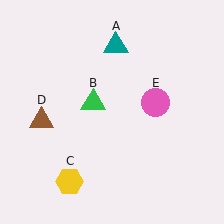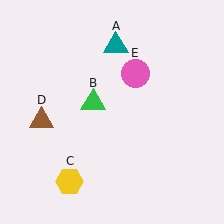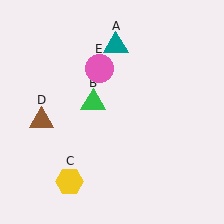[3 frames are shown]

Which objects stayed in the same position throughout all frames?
Teal triangle (object A) and green triangle (object B) and yellow hexagon (object C) and brown triangle (object D) remained stationary.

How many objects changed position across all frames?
1 object changed position: pink circle (object E).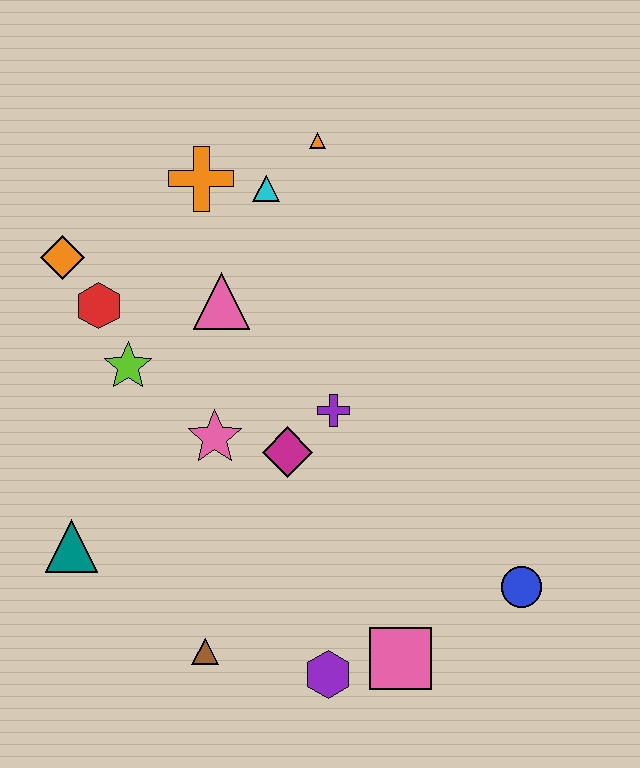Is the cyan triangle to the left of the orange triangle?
Yes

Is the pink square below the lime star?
Yes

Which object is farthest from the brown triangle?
The orange triangle is farthest from the brown triangle.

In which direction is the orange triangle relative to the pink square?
The orange triangle is above the pink square.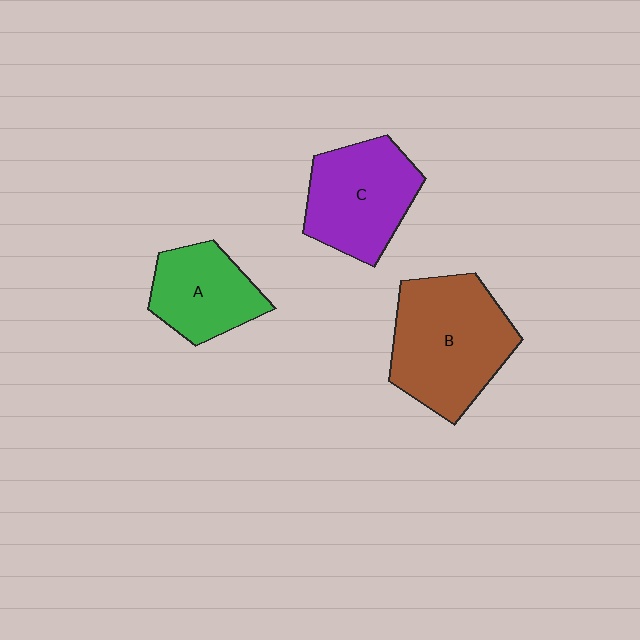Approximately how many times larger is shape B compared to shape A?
Approximately 1.6 times.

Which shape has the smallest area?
Shape A (green).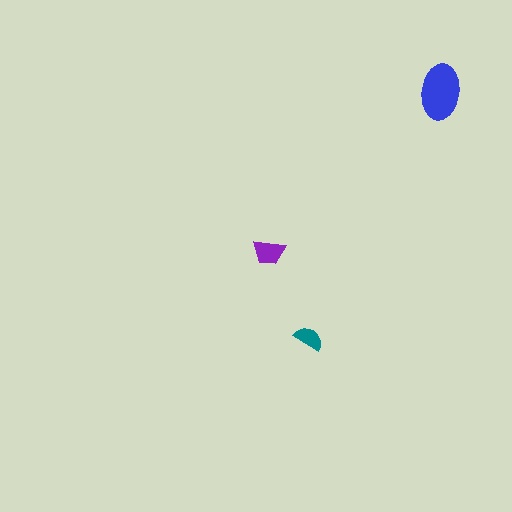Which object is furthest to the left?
The purple trapezoid is leftmost.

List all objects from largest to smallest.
The blue ellipse, the purple trapezoid, the teal semicircle.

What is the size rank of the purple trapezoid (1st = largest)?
2nd.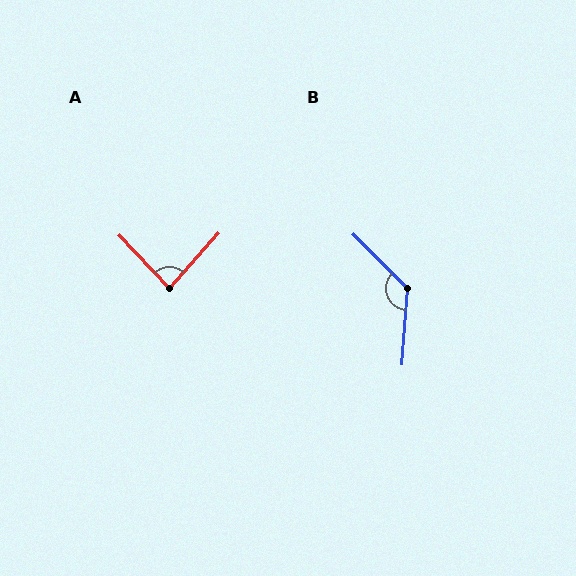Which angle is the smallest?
A, at approximately 85 degrees.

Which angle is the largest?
B, at approximately 131 degrees.